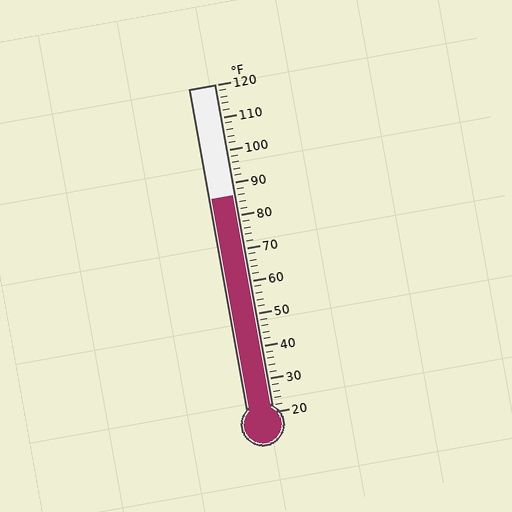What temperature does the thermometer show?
The thermometer shows approximately 86°F.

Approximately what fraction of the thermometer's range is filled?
The thermometer is filled to approximately 65% of its range.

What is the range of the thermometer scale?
The thermometer scale ranges from 20°F to 120°F.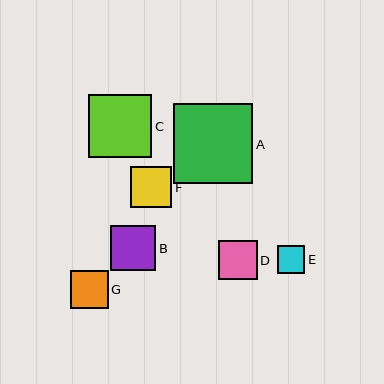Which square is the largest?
Square A is the largest with a size of approximately 79 pixels.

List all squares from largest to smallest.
From largest to smallest: A, C, B, F, D, G, E.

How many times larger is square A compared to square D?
Square A is approximately 2.1 times the size of square D.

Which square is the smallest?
Square E is the smallest with a size of approximately 27 pixels.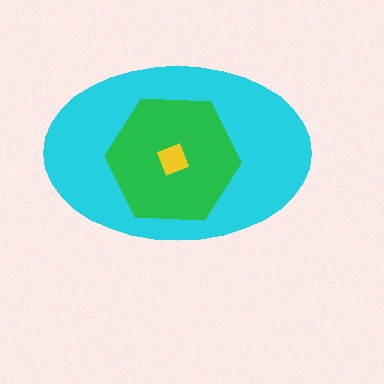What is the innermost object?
The yellow diamond.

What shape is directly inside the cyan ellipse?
The green hexagon.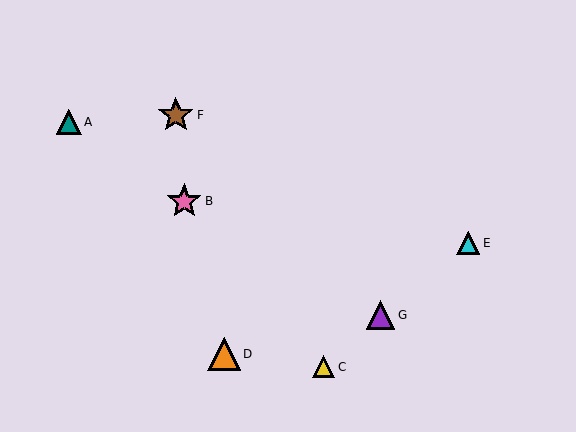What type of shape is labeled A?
Shape A is a teal triangle.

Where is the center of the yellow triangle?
The center of the yellow triangle is at (324, 367).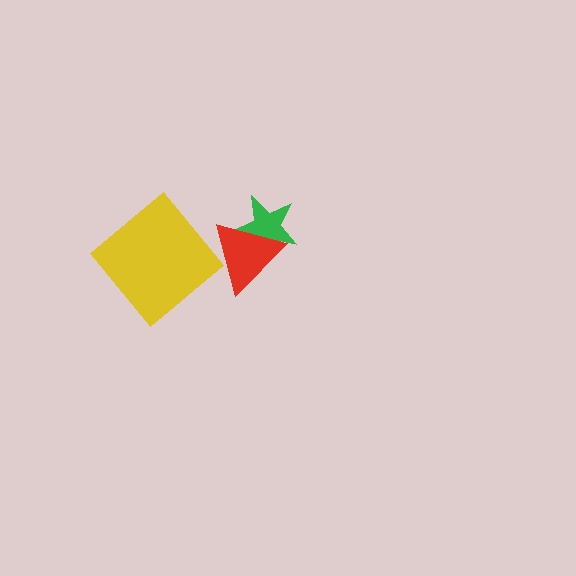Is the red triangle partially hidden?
No, no other shape covers it.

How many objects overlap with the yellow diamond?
0 objects overlap with the yellow diamond.